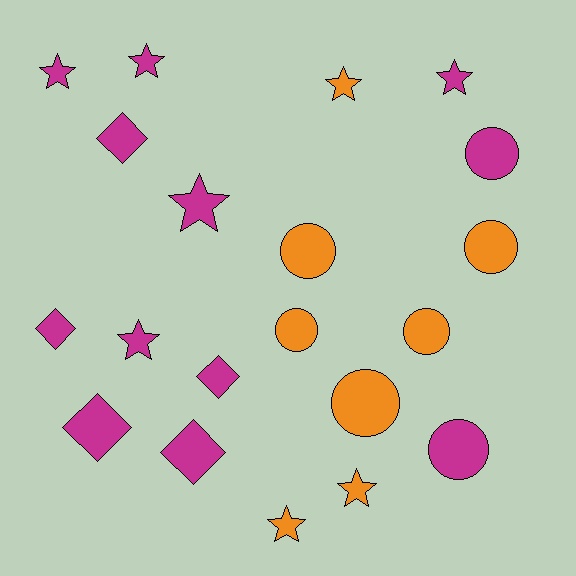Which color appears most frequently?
Magenta, with 12 objects.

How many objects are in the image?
There are 20 objects.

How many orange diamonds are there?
There are no orange diamonds.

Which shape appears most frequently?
Star, with 8 objects.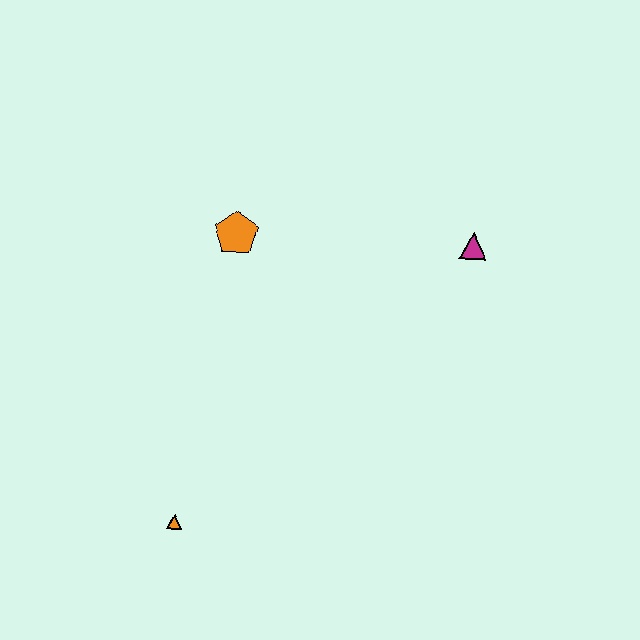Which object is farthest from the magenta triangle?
The orange triangle is farthest from the magenta triangle.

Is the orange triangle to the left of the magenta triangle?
Yes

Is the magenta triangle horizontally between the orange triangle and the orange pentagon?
No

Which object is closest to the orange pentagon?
The magenta triangle is closest to the orange pentagon.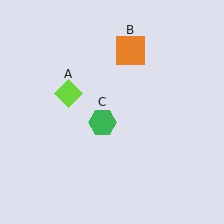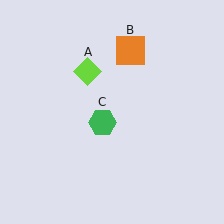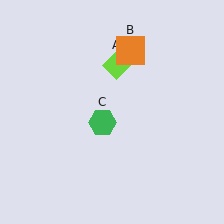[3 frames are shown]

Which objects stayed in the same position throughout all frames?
Orange square (object B) and green hexagon (object C) remained stationary.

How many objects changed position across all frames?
1 object changed position: lime diamond (object A).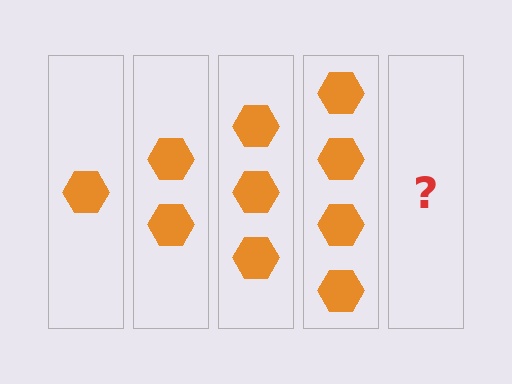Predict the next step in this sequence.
The next step is 5 hexagons.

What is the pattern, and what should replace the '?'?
The pattern is that each step adds one more hexagon. The '?' should be 5 hexagons.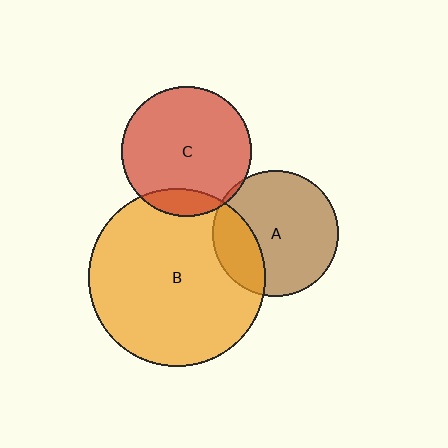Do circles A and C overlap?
Yes.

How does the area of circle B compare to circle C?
Approximately 1.9 times.